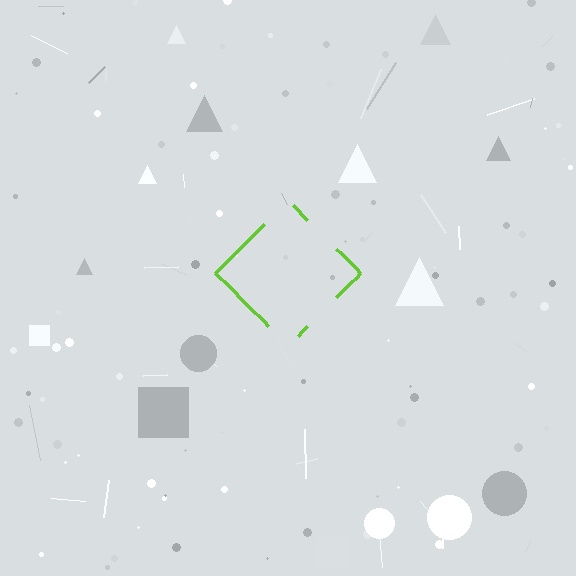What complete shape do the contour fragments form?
The contour fragments form a diamond.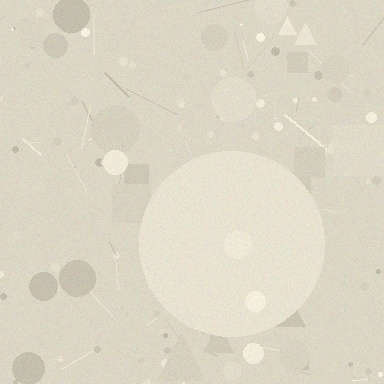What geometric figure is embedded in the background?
A circle is embedded in the background.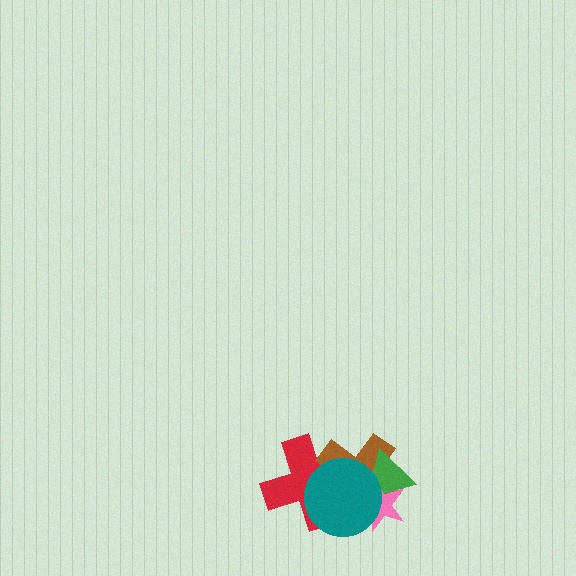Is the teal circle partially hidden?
No, no other shape covers it.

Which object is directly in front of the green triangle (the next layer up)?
The pink star is directly in front of the green triangle.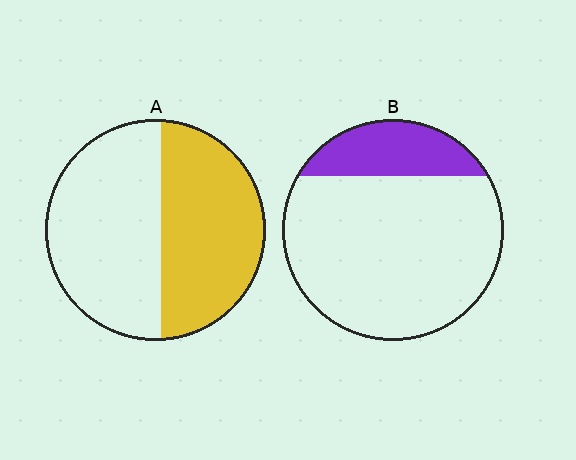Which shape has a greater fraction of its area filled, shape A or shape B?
Shape A.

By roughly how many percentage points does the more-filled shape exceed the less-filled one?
By roughly 25 percentage points (A over B).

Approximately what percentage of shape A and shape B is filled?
A is approximately 45% and B is approximately 20%.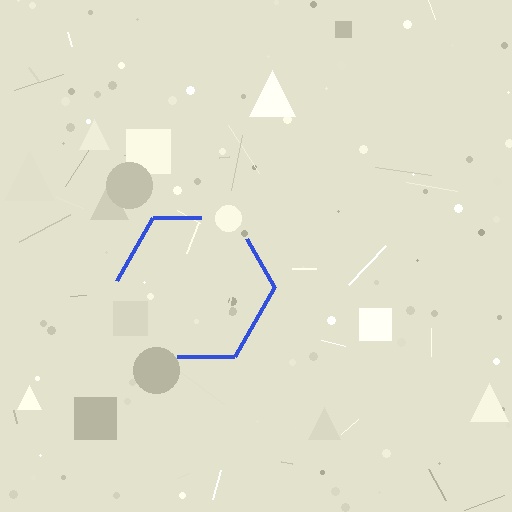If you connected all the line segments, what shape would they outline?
They would outline a hexagon.